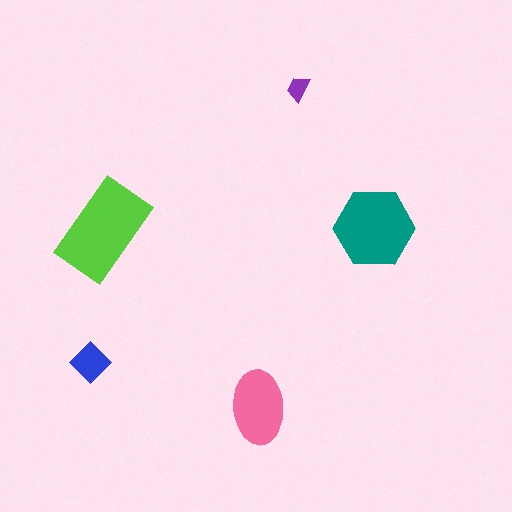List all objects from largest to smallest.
The lime rectangle, the teal hexagon, the pink ellipse, the blue diamond, the purple trapezoid.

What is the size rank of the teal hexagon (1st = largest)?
2nd.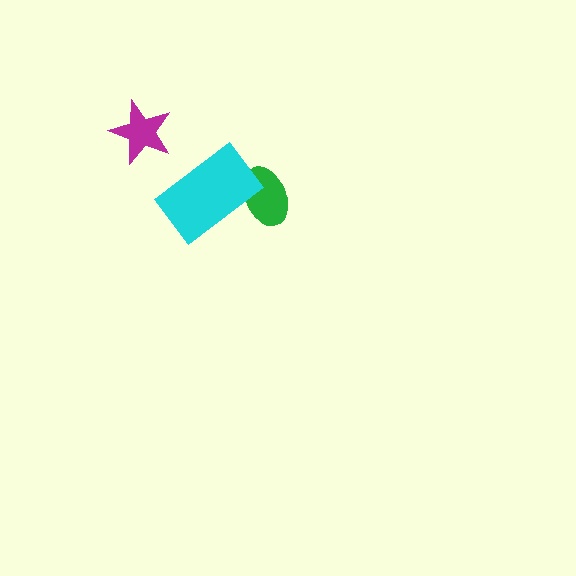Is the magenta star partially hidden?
No, no other shape covers it.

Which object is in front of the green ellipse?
The cyan rectangle is in front of the green ellipse.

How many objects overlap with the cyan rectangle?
1 object overlaps with the cyan rectangle.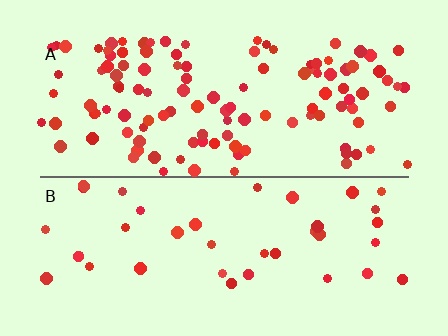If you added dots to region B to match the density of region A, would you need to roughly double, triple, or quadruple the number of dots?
Approximately triple.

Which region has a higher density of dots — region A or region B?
A (the top).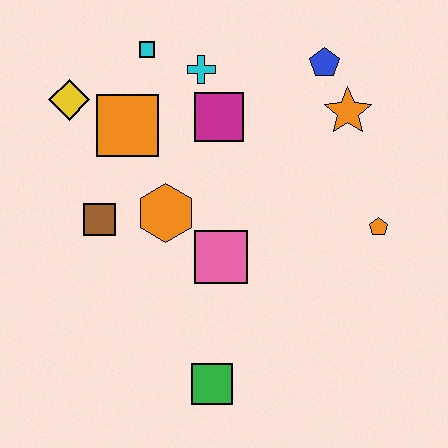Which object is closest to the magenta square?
The cyan cross is closest to the magenta square.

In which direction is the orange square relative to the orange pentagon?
The orange square is to the left of the orange pentagon.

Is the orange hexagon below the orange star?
Yes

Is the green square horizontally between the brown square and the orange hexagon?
No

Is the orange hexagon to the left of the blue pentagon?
Yes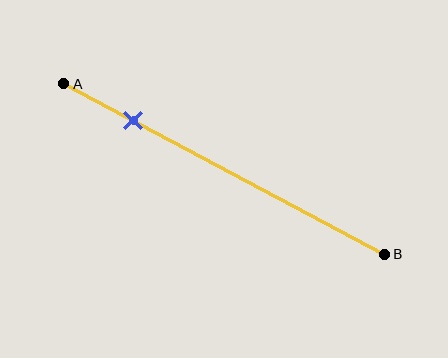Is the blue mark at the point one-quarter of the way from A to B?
No, the mark is at about 20% from A, not at the 25% one-quarter point.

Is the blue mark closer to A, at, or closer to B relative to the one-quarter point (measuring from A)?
The blue mark is closer to point A than the one-quarter point of segment AB.